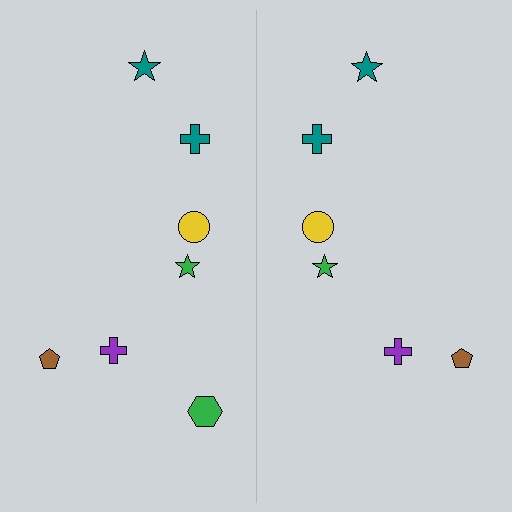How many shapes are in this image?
There are 13 shapes in this image.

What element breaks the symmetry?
A green hexagon is missing from the right side.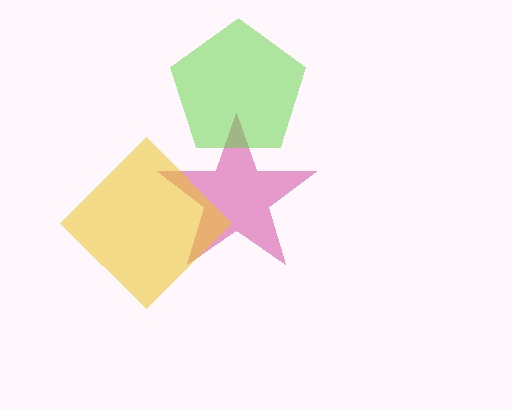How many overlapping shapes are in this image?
There are 3 overlapping shapes in the image.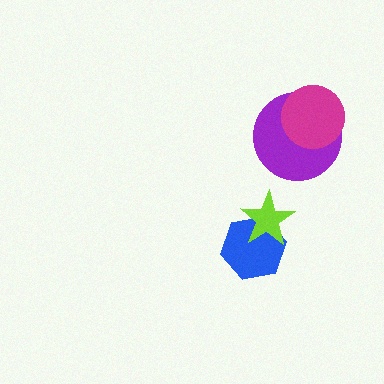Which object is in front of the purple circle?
The magenta circle is in front of the purple circle.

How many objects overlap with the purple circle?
1 object overlaps with the purple circle.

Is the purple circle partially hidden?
Yes, it is partially covered by another shape.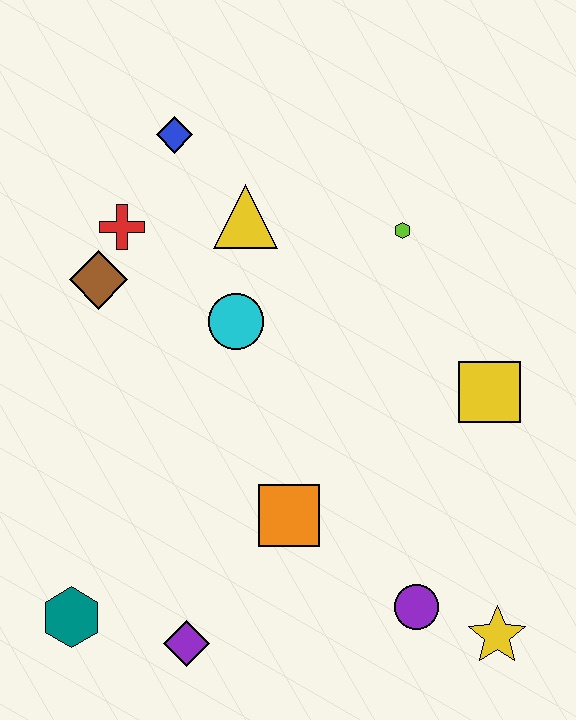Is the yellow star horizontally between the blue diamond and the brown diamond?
No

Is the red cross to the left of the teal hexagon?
No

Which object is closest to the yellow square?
The lime hexagon is closest to the yellow square.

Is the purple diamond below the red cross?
Yes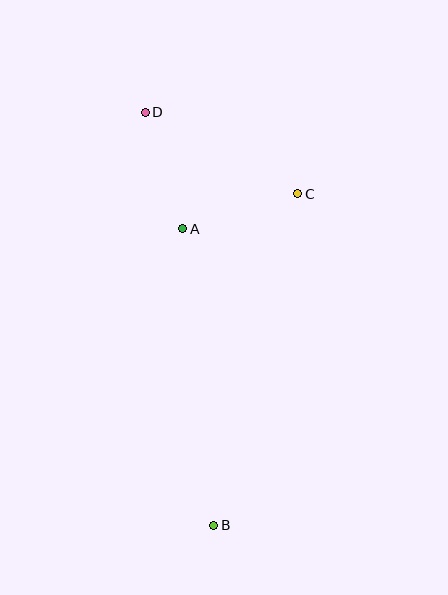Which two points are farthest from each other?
Points B and D are farthest from each other.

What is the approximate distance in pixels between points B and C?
The distance between B and C is approximately 342 pixels.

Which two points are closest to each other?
Points A and C are closest to each other.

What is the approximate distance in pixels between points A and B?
The distance between A and B is approximately 298 pixels.